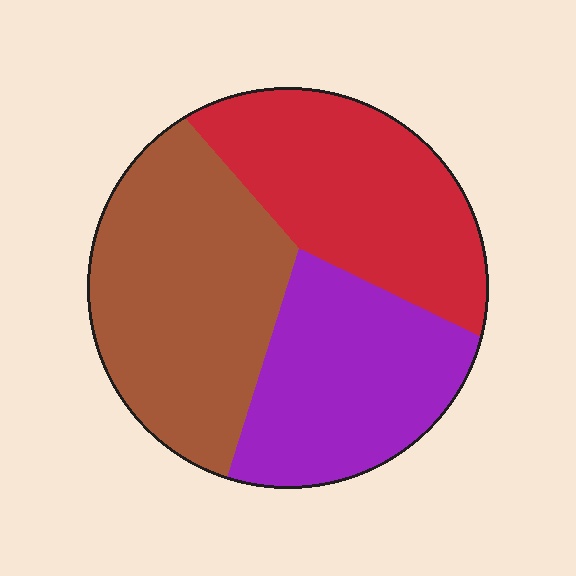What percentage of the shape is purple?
Purple covers around 30% of the shape.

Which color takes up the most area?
Brown, at roughly 40%.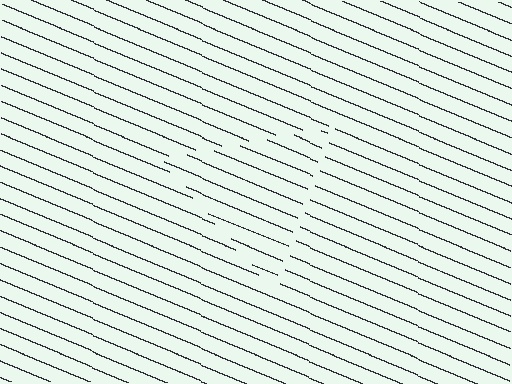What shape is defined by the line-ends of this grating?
An illusory triangle. The interior of the shape contains the same grating, shifted by half a period — the contour is defined by the phase discontinuity where line-ends from the inner and outer gratings abut.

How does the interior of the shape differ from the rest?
The interior of the shape contains the same grating, shifted by half a period — the contour is defined by the phase discontinuity where line-ends from the inner and outer gratings abut.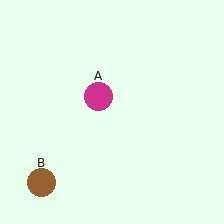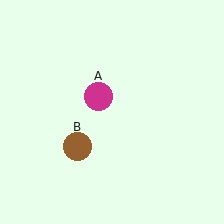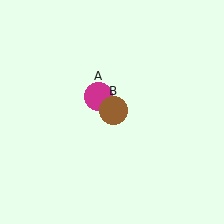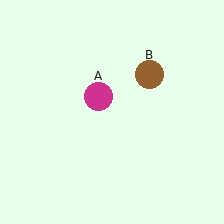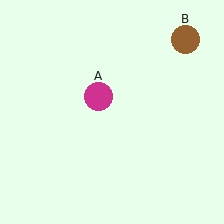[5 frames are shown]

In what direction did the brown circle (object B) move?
The brown circle (object B) moved up and to the right.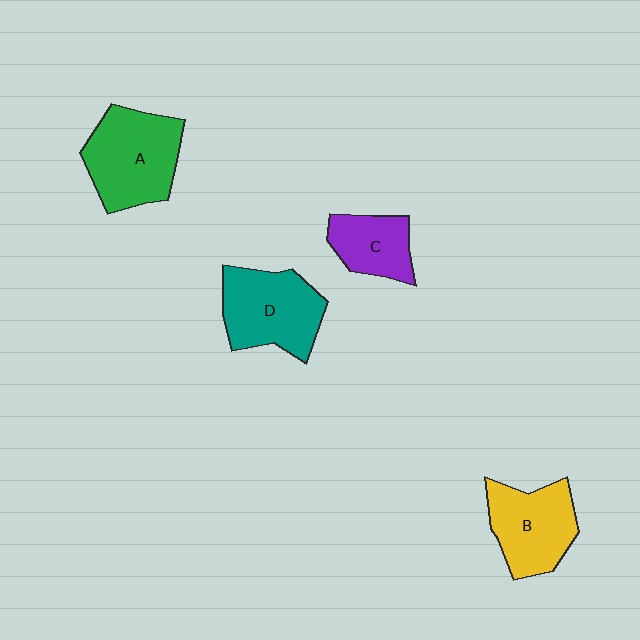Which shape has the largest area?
Shape A (green).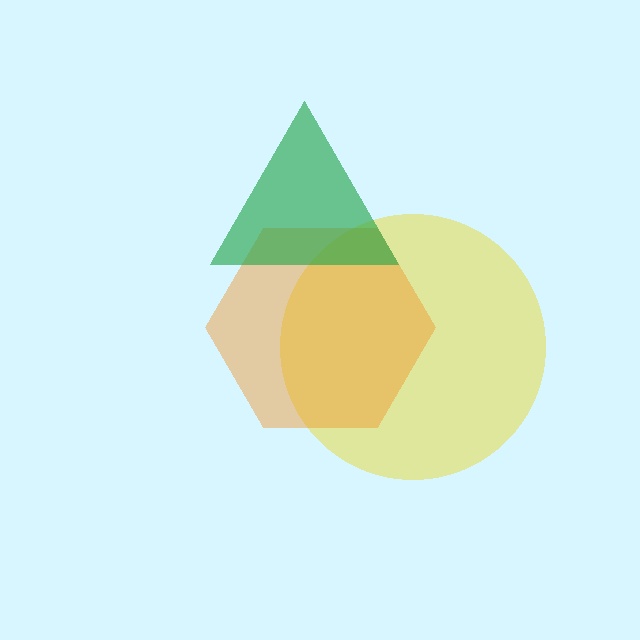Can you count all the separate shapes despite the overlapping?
Yes, there are 3 separate shapes.